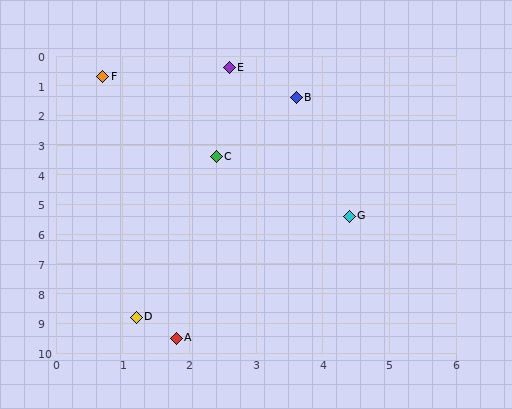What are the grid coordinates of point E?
Point E is at approximately (2.6, 0.4).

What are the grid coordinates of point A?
Point A is at approximately (1.8, 9.5).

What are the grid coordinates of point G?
Point G is at approximately (4.4, 5.4).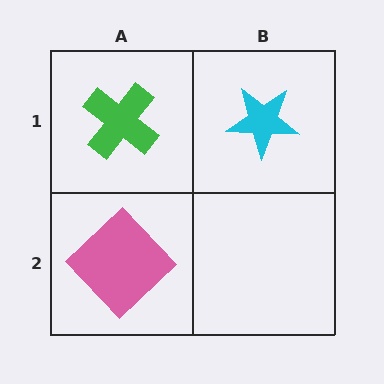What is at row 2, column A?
A pink diamond.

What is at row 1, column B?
A cyan star.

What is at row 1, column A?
A green cross.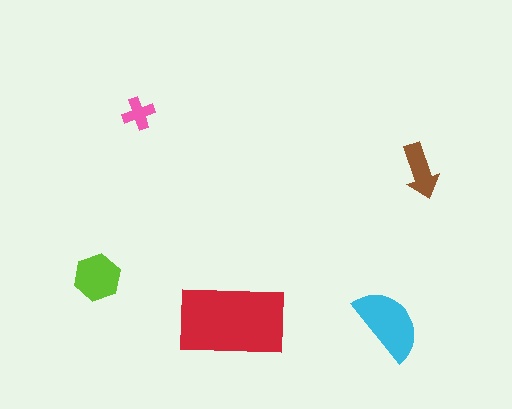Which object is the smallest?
The pink cross.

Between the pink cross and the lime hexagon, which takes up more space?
The lime hexagon.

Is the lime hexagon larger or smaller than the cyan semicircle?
Smaller.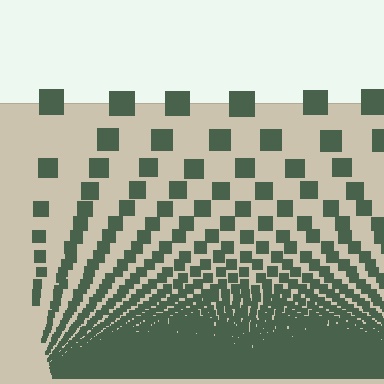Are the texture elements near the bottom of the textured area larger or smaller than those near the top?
Smaller. The gradient is inverted — elements near the bottom are smaller and denser.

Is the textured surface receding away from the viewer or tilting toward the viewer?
The surface appears to tilt toward the viewer. Texture elements get larger and sparser toward the top.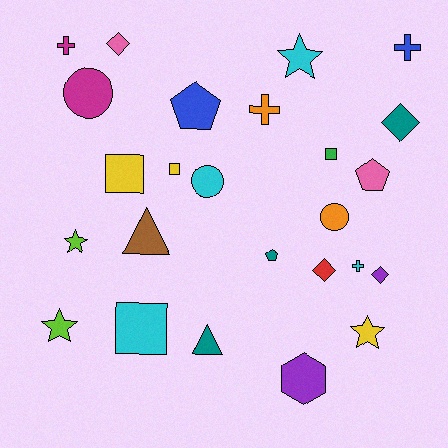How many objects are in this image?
There are 25 objects.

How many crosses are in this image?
There are 4 crosses.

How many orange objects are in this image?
There are 2 orange objects.